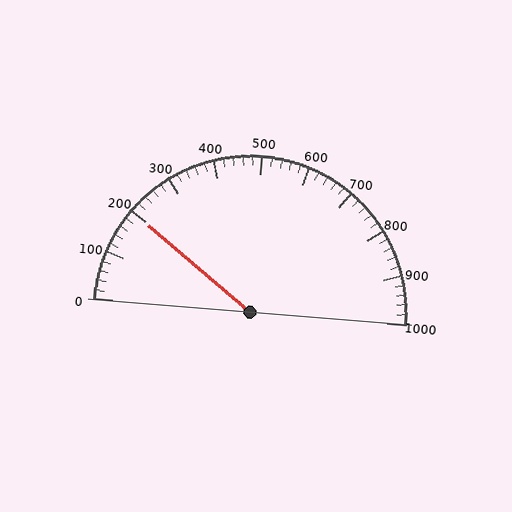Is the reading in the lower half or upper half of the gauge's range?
The reading is in the lower half of the range (0 to 1000).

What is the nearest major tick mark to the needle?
The nearest major tick mark is 200.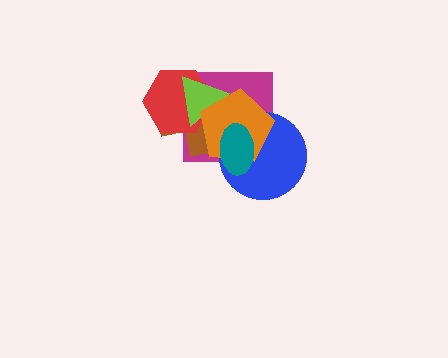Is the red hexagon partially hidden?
Yes, it is partially covered by another shape.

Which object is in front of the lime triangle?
The orange pentagon is in front of the lime triangle.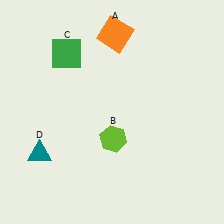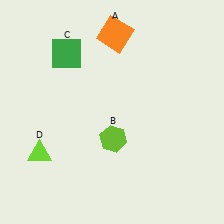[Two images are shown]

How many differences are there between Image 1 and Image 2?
There is 1 difference between the two images.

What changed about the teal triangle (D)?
In Image 1, D is teal. In Image 2, it changed to lime.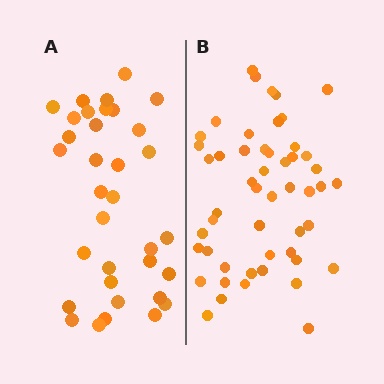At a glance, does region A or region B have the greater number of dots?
Region B (the right region) has more dots.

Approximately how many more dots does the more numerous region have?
Region B has approximately 15 more dots than region A.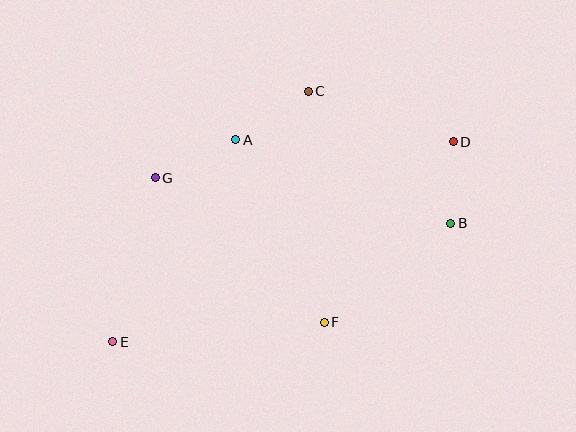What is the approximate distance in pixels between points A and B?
The distance between A and B is approximately 231 pixels.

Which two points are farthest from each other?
Points D and E are farthest from each other.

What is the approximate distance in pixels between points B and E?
The distance between B and E is approximately 358 pixels.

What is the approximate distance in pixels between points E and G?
The distance between E and G is approximately 169 pixels.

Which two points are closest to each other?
Points B and D are closest to each other.